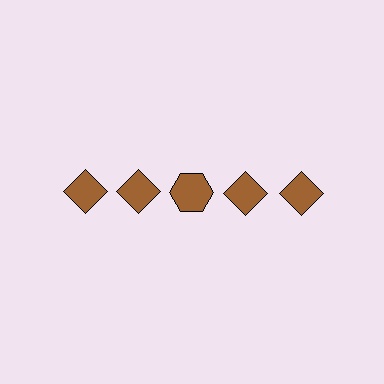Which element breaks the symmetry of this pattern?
The brown hexagon in the top row, center column breaks the symmetry. All other shapes are brown diamonds.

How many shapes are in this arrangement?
There are 5 shapes arranged in a grid pattern.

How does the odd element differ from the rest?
It has a different shape: hexagon instead of diamond.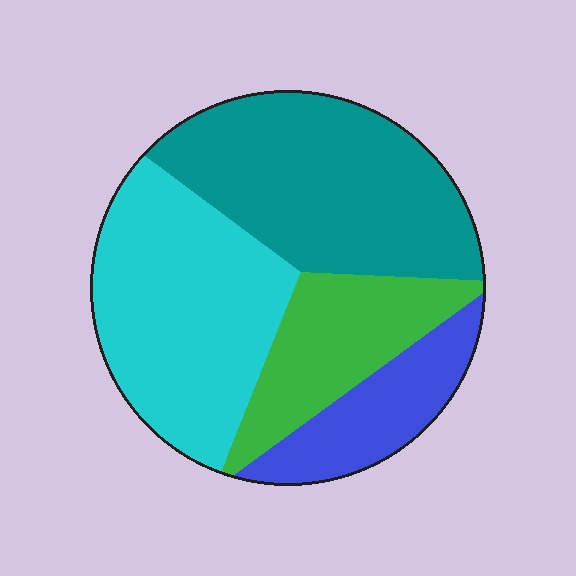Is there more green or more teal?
Teal.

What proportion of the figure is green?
Green takes up about one sixth (1/6) of the figure.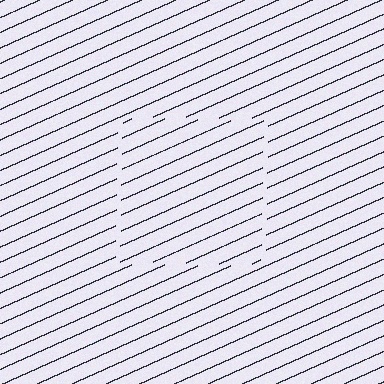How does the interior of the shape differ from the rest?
The interior of the shape contains the same grating, shifted by half a period — the contour is defined by the phase discontinuity where line-ends from the inner and outer gratings abut.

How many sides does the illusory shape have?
4 sides — the line-ends trace a square.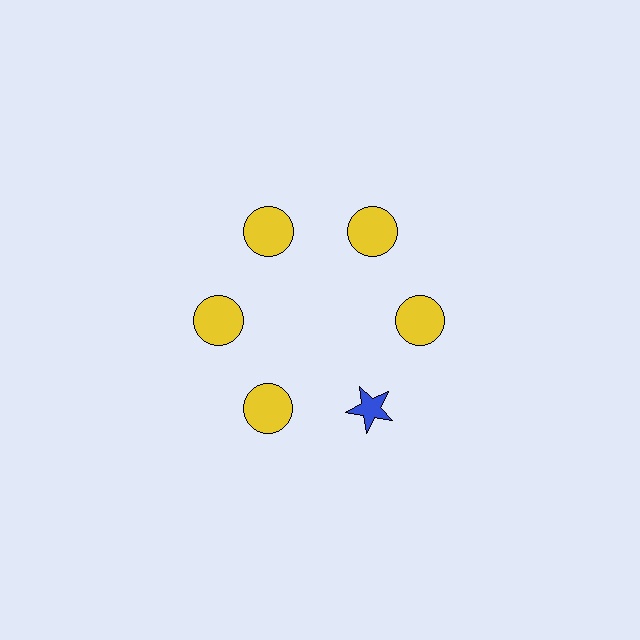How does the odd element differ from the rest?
It differs in both color (blue instead of yellow) and shape (star instead of circle).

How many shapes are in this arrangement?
There are 6 shapes arranged in a ring pattern.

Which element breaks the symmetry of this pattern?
The blue star at roughly the 5 o'clock position breaks the symmetry. All other shapes are yellow circles.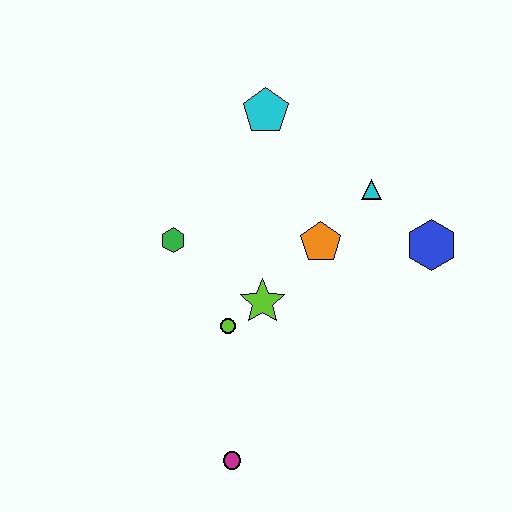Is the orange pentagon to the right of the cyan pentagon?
Yes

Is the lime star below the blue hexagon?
Yes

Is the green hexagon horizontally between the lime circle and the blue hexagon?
No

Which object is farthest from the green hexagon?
The blue hexagon is farthest from the green hexagon.